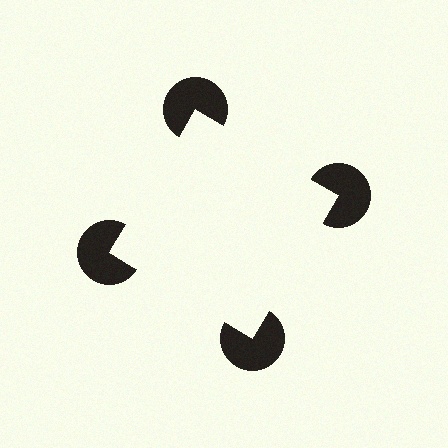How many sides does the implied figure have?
4 sides.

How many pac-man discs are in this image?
There are 4 — one at each vertex of the illusory square.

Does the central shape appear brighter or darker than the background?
It typically appears slightly brighter than the background, even though no actual brightness change is drawn.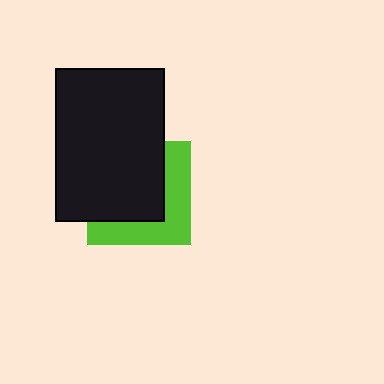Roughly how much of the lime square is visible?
A small part of it is visible (roughly 42%).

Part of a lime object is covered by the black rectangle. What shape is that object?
It is a square.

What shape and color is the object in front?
The object in front is a black rectangle.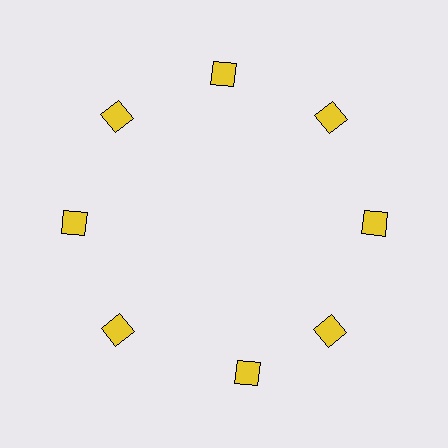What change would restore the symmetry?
The symmetry would be restored by rotating it back into even spacing with its neighbors so that all 8 squares sit at equal angles and equal distance from the center.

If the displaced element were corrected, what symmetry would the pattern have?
It would have 8-fold rotational symmetry — the pattern would map onto itself every 45 degrees.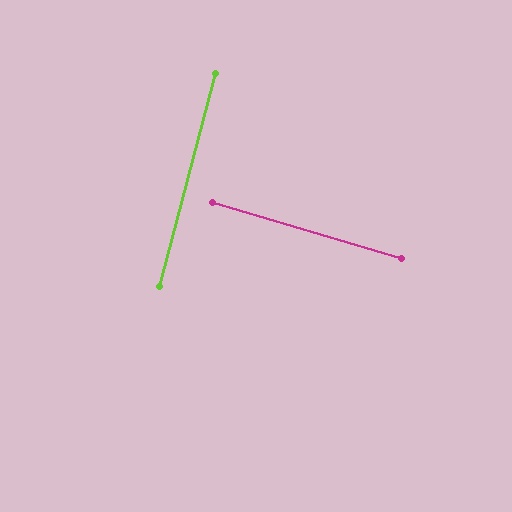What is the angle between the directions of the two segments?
Approximately 88 degrees.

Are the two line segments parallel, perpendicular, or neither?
Perpendicular — they meet at approximately 88°.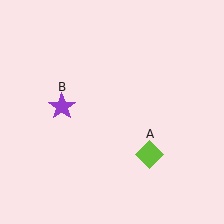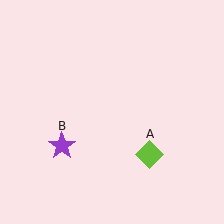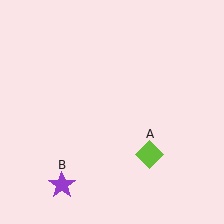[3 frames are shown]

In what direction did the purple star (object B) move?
The purple star (object B) moved down.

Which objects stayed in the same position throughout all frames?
Lime diamond (object A) remained stationary.